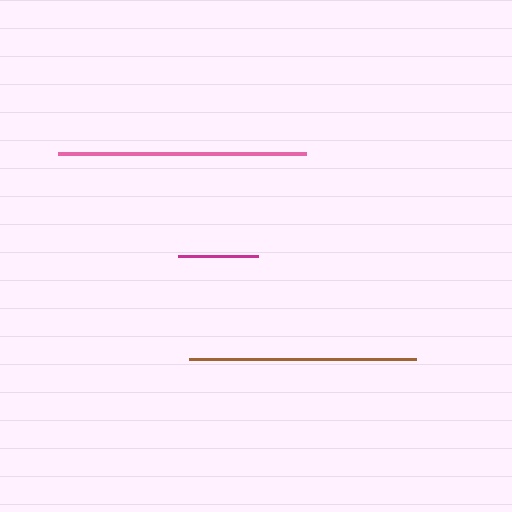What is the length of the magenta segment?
The magenta segment is approximately 81 pixels long.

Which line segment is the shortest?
The magenta line is the shortest at approximately 81 pixels.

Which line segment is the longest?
The pink line is the longest at approximately 247 pixels.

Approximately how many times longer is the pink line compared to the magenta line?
The pink line is approximately 3.1 times the length of the magenta line.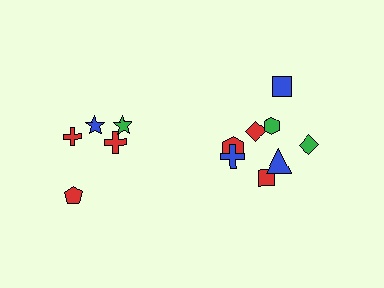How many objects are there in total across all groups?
There are 13 objects.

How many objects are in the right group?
There are 8 objects.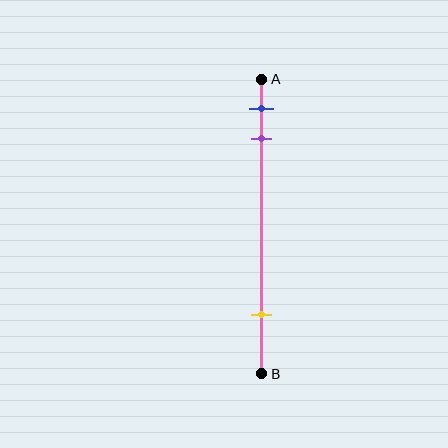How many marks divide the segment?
There are 3 marks dividing the segment.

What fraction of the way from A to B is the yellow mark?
The yellow mark is approximately 80% (0.8) of the way from A to B.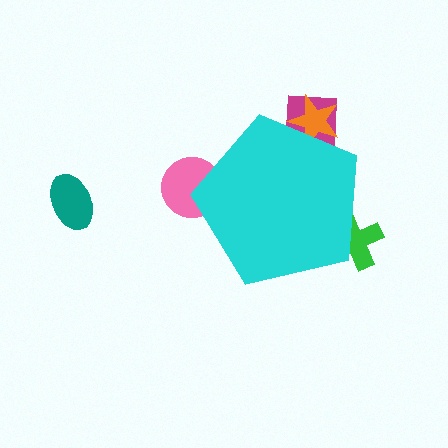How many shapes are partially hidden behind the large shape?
4 shapes are partially hidden.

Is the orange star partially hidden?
Yes, the orange star is partially hidden behind the cyan pentagon.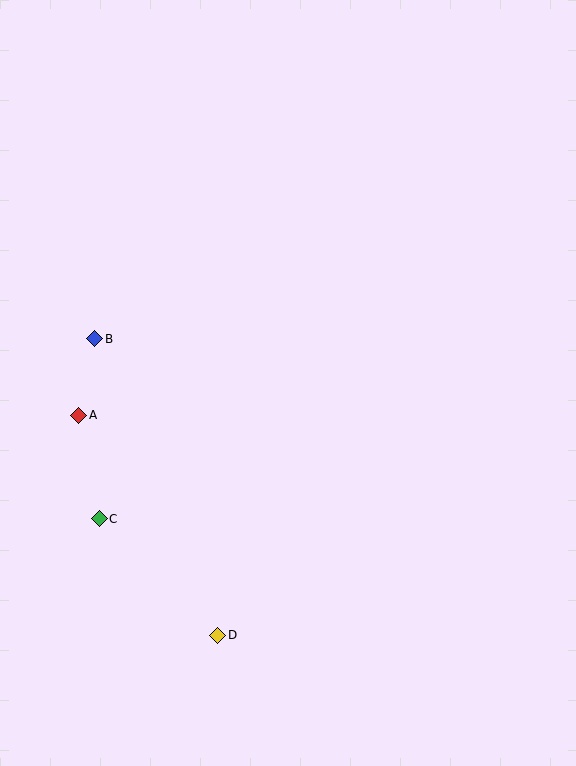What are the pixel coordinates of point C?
Point C is at (99, 519).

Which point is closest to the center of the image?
Point B at (95, 339) is closest to the center.